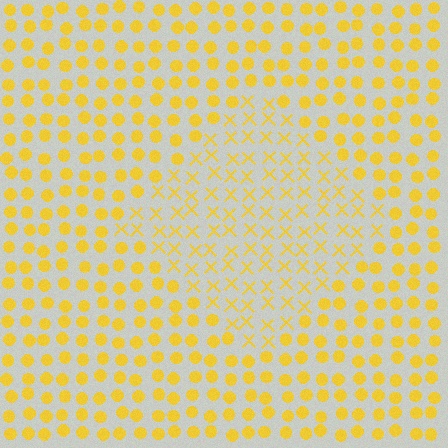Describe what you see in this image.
The image is filled with small yellow elements arranged in a uniform grid. A diamond-shaped region contains X marks, while the surrounding area contains circles. The boundary is defined purely by the change in element shape.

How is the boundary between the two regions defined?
The boundary is defined by a change in element shape: X marks inside vs. circles outside. All elements share the same color and spacing.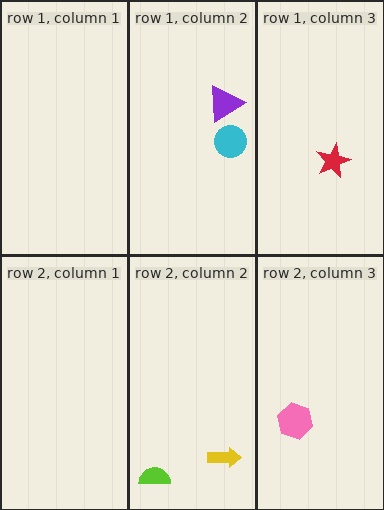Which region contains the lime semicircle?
The row 2, column 2 region.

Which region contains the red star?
The row 1, column 3 region.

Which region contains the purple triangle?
The row 1, column 2 region.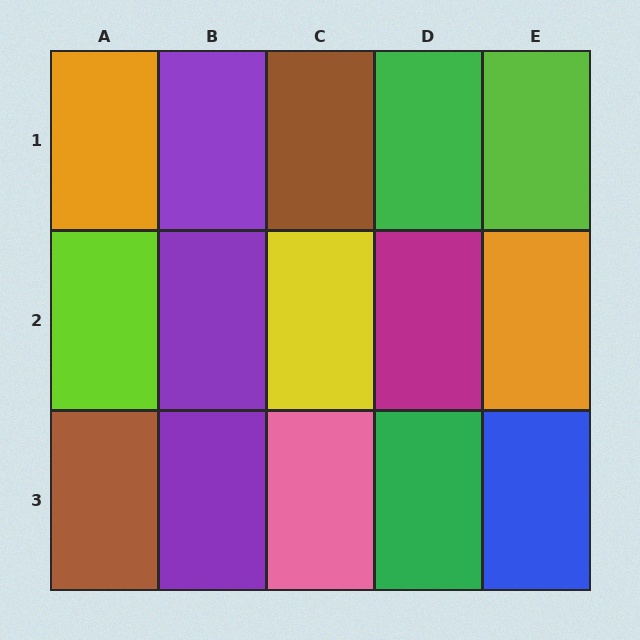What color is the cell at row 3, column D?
Green.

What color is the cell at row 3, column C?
Pink.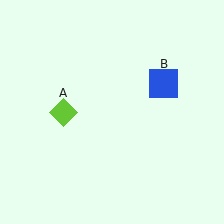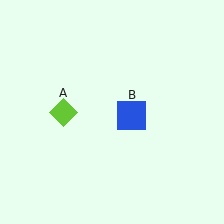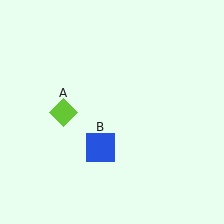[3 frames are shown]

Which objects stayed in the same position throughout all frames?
Lime diamond (object A) remained stationary.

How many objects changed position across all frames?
1 object changed position: blue square (object B).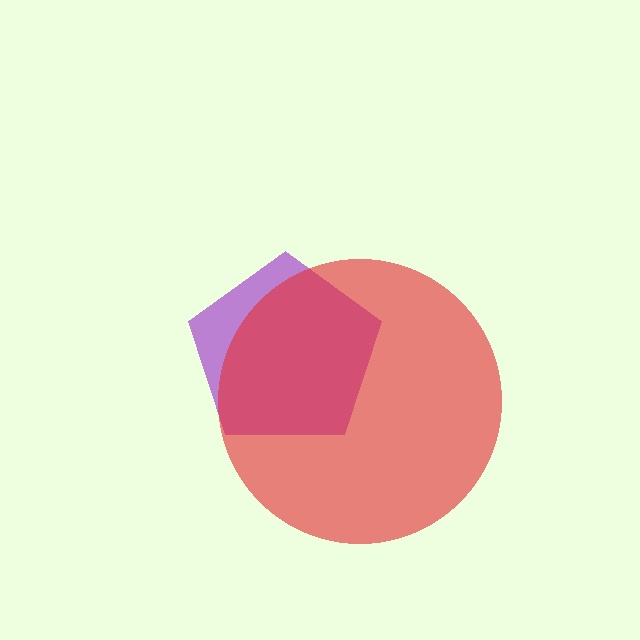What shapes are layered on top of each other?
The layered shapes are: a purple pentagon, a red circle.